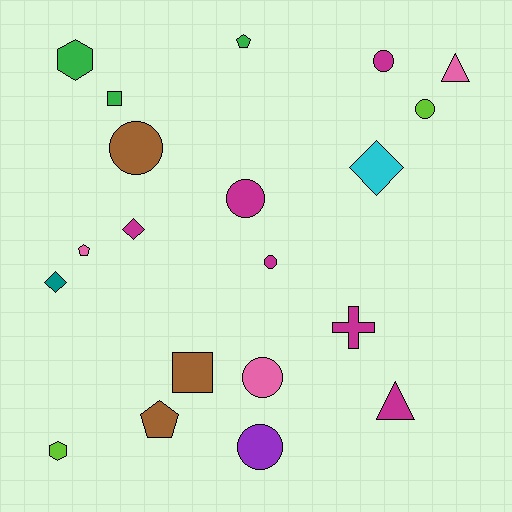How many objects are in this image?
There are 20 objects.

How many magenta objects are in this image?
There are 6 magenta objects.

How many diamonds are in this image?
There are 3 diamonds.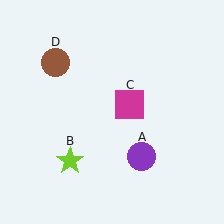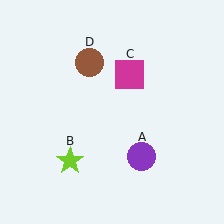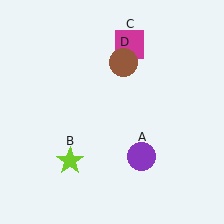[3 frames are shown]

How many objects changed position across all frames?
2 objects changed position: magenta square (object C), brown circle (object D).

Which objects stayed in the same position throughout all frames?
Purple circle (object A) and lime star (object B) remained stationary.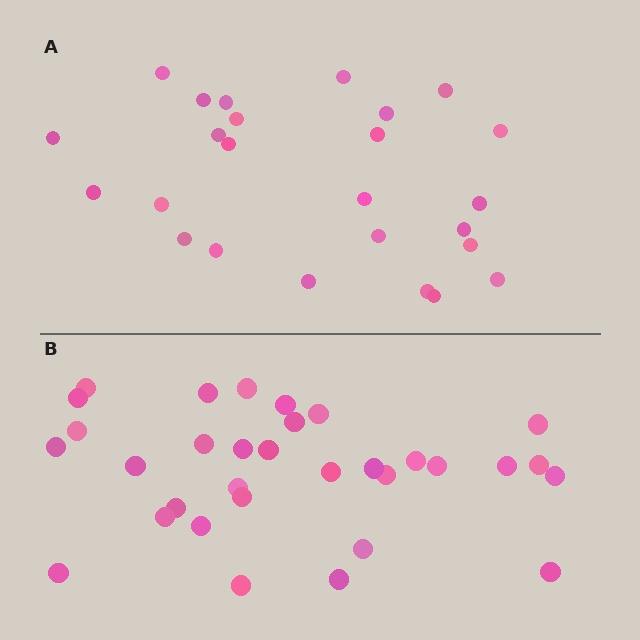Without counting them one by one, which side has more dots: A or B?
Region B (the bottom region) has more dots.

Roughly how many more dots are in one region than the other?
Region B has roughly 8 or so more dots than region A.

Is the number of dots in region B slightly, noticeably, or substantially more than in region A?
Region B has noticeably more, but not dramatically so. The ratio is roughly 1.3 to 1.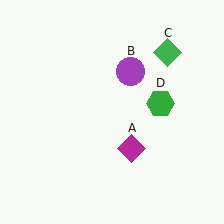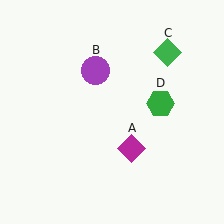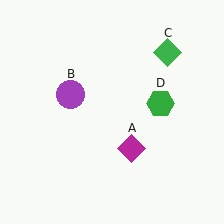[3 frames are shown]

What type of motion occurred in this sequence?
The purple circle (object B) rotated counterclockwise around the center of the scene.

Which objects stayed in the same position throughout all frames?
Magenta diamond (object A) and green diamond (object C) and green hexagon (object D) remained stationary.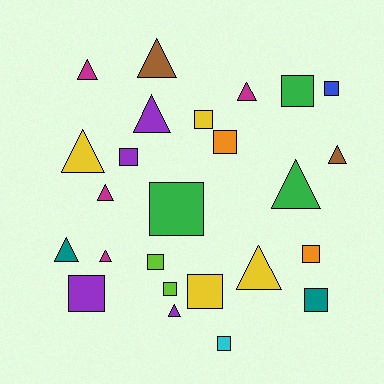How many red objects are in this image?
There are no red objects.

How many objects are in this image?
There are 25 objects.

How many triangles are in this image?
There are 12 triangles.